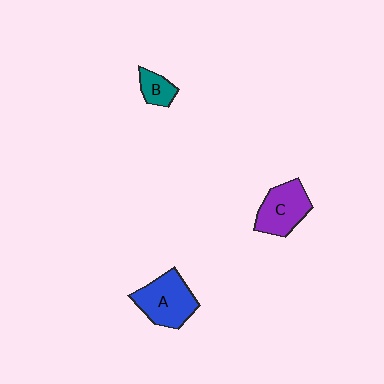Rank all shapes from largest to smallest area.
From largest to smallest: A (blue), C (purple), B (teal).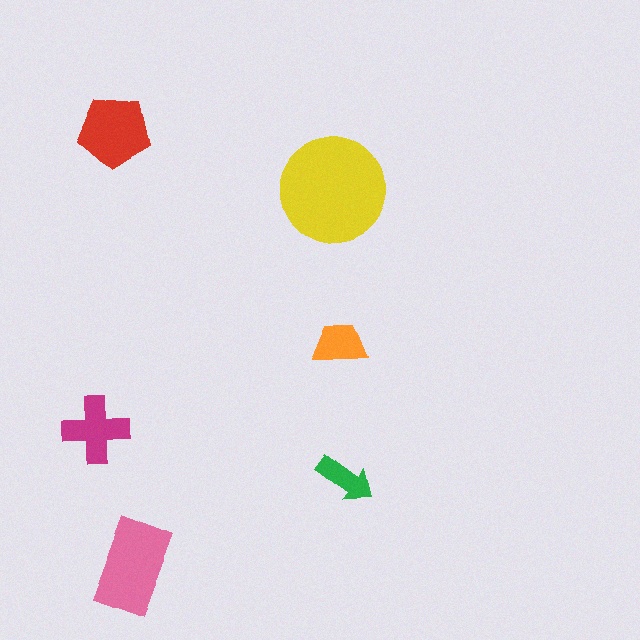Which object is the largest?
The yellow circle.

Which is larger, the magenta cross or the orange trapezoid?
The magenta cross.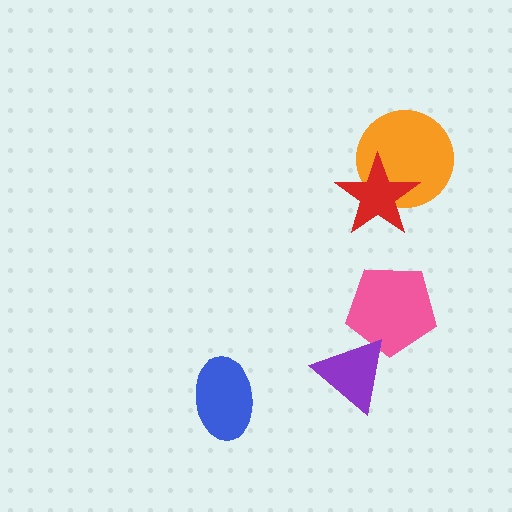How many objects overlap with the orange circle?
1 object overlaps with the orange circle.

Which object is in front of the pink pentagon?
The purple triangle is in front of the pink pentagon.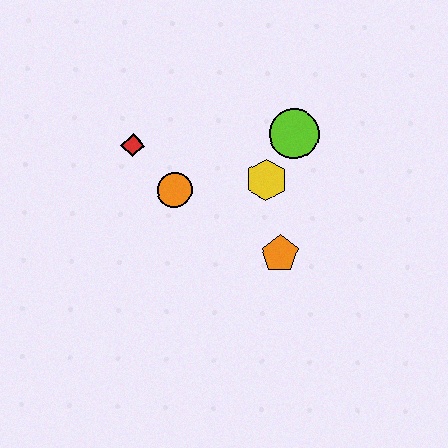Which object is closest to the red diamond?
The orange circle is closest to the red diamond.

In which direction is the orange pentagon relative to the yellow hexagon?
The orange pentagon is below the yellow hexagon.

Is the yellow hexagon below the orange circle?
No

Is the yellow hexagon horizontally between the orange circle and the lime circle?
Yes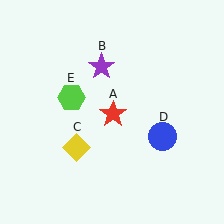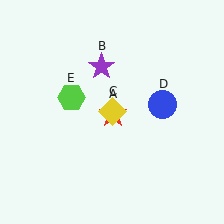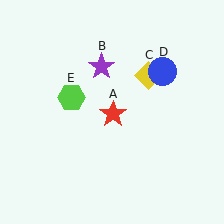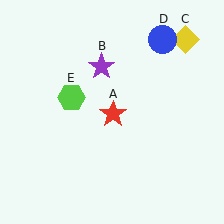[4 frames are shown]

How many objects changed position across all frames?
2 objects changed position: yellow diamond (object C), blue circle (object D).